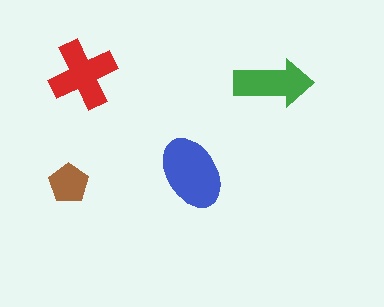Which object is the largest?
The blue ellipse.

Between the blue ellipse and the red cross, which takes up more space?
The blue ellipse.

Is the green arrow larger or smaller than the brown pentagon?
Larger.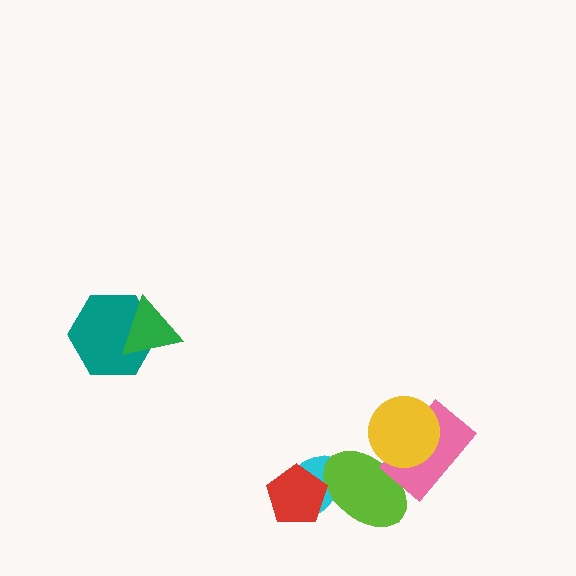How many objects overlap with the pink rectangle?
2 objects overlap with the pink rectangle.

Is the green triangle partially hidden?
No, no other shape covers it.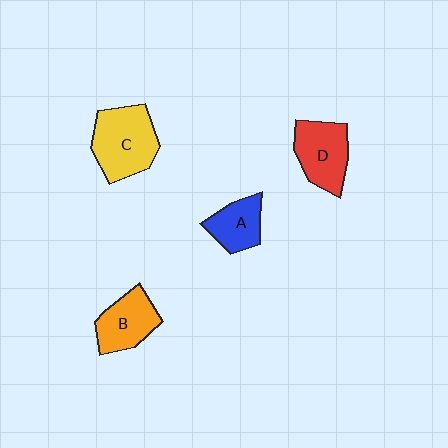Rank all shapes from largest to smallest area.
From largest to smallest: C (yellow), D (red), B (orange), A (blue).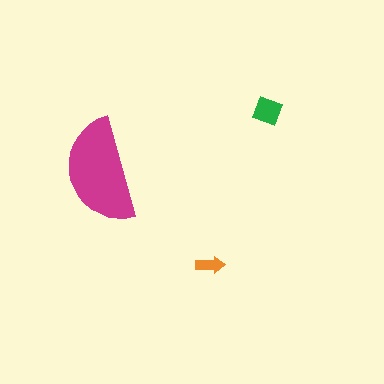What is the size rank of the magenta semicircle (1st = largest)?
1st.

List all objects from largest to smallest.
The magenta semicircle, the green diamond, the orange arrow.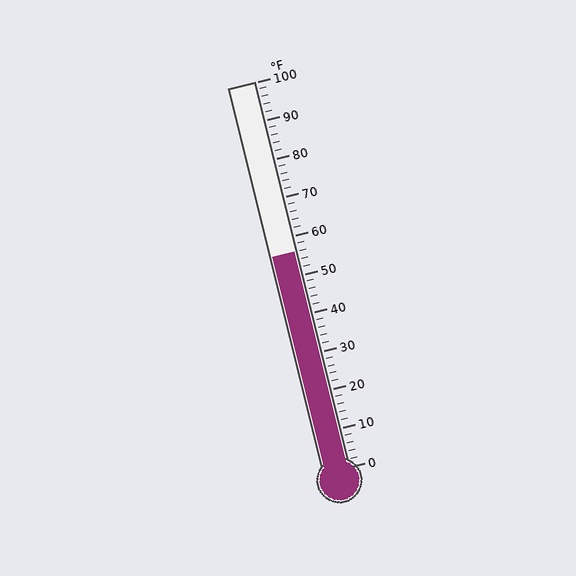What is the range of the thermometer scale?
The thermometer scale ranges from 0°F to 100°F.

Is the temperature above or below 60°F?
The temperature is below 60°F.